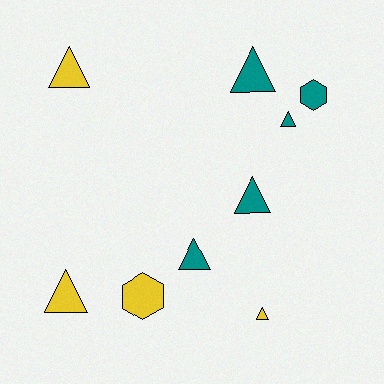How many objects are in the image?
There are 9 objects.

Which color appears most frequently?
Teal, with 5 objects.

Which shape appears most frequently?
Triangle, with 7 objects.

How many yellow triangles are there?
There are 3 yellow triangles.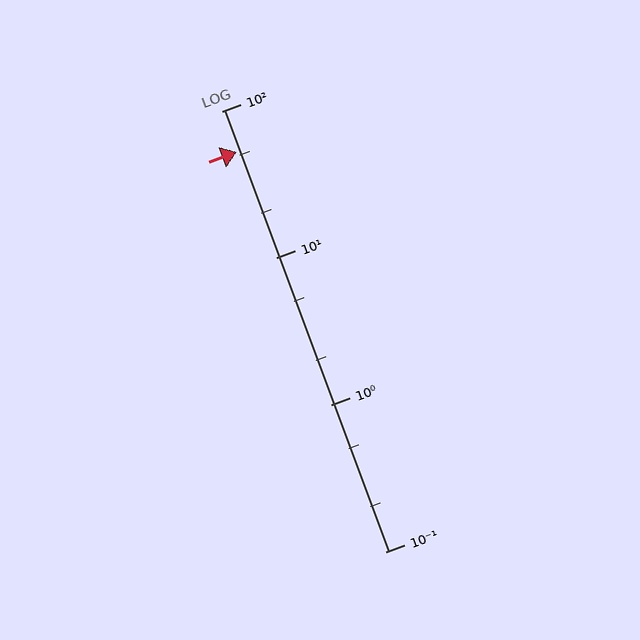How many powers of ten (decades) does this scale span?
The scale spans 3 decades, from 0.1 to 100.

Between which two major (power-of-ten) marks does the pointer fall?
The pointer is between 10 and 100.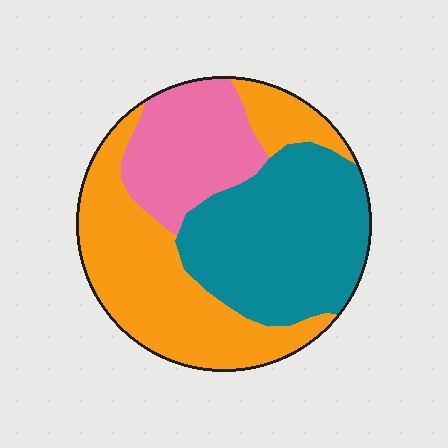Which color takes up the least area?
Pink, at roughly 20%.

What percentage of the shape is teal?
Teal takes up between a third and a half of the shape.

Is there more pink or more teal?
Teal.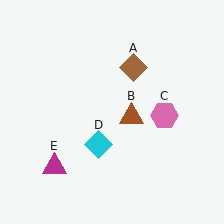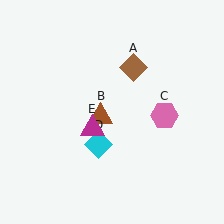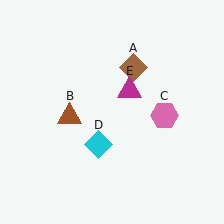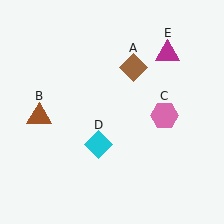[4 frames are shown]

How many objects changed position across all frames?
2 objects changed position: brown triangle (object B), magenta triangle (object E).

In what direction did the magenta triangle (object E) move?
The magenta triangle (object E) moved up and to the right.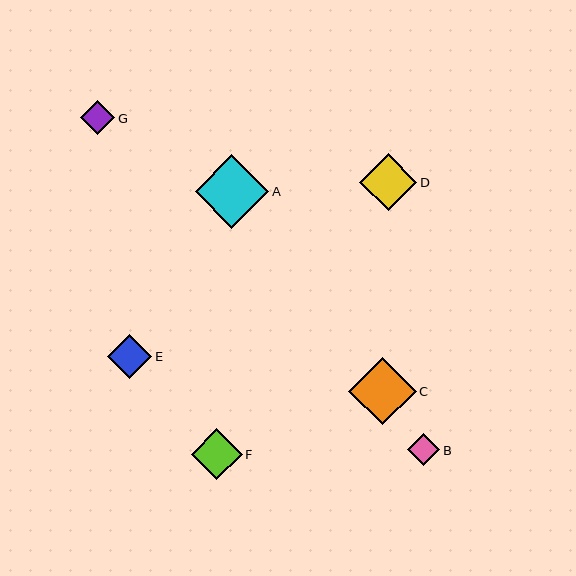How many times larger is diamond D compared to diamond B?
Diamond D is approximately 1.8 times the size of diamond B.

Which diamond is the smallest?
Diamond B is the smallest with a size of approximately 32 pixels.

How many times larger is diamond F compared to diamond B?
Diamond F is approximately 1.6 times the size of diamond B.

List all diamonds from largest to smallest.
From largest to smallest: A, C, D, F, E, G, B.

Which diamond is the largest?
Diamond A is the largest with a size of approximately 74 pixels.